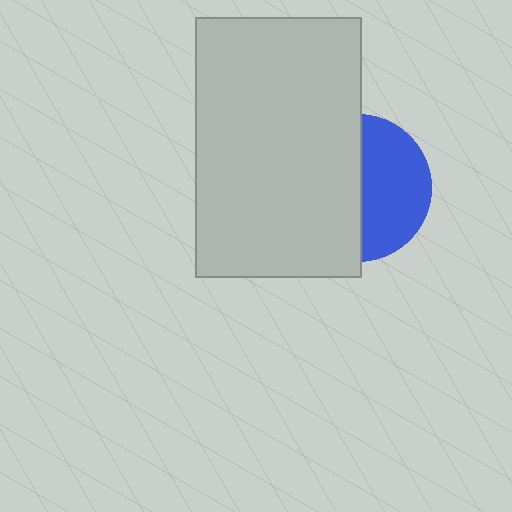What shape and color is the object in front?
The object in front is a light gray rectangle.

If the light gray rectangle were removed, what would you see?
You would see the complete blue circle.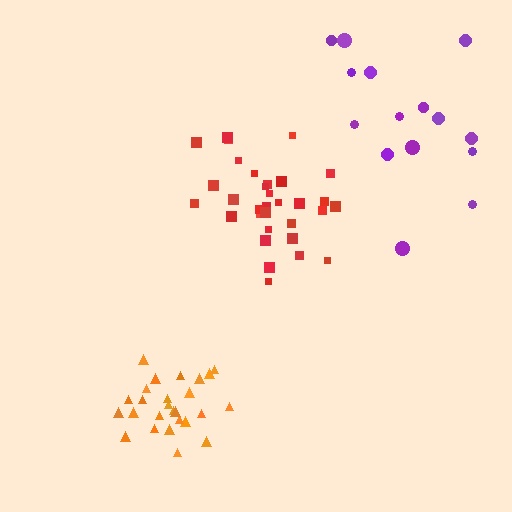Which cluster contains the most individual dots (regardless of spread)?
Red (32).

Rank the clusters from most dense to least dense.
orange, red, purple.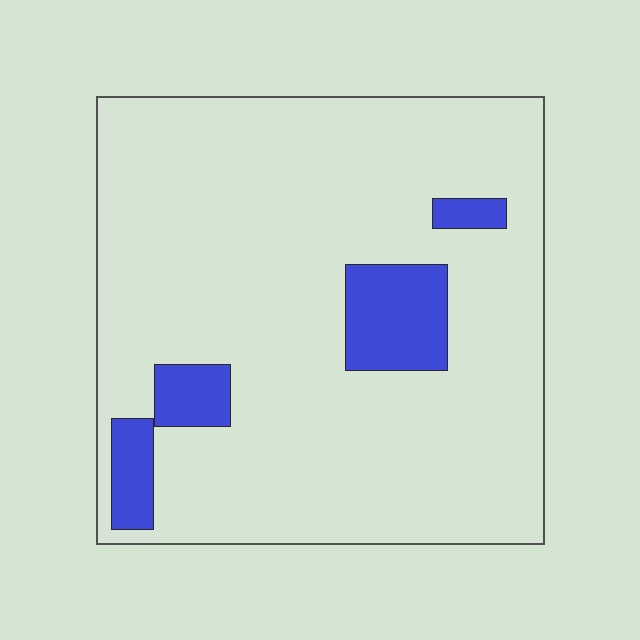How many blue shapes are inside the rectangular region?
4.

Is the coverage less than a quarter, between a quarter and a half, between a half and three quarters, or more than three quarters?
Less than a quarter.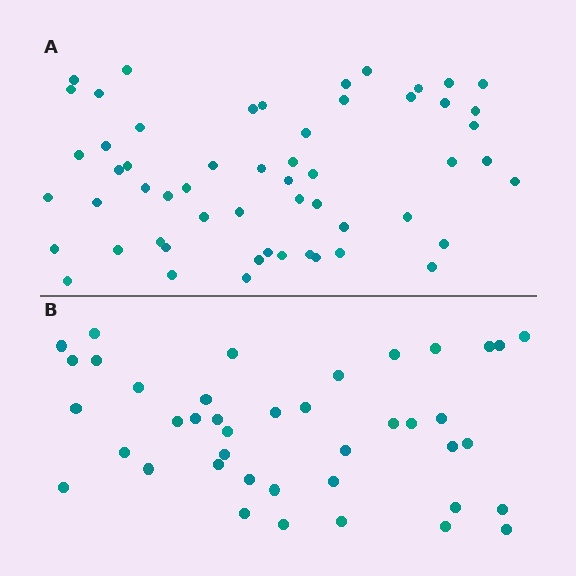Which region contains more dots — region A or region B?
Region A (the top region) has more dots.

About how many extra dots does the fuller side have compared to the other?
Region A has approximately 15 more dots than region B.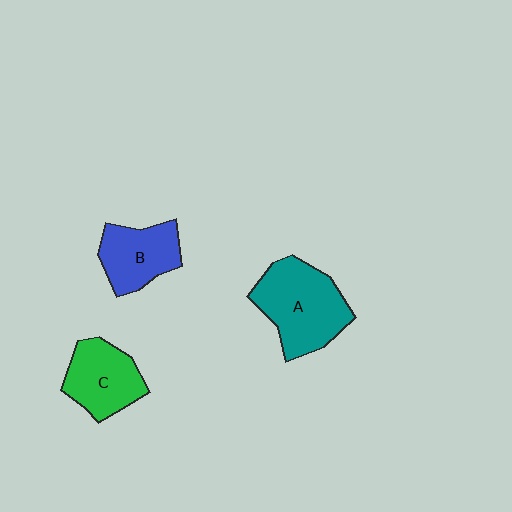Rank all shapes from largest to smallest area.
From largest to smallest: A (teal), C (green), B (blue).